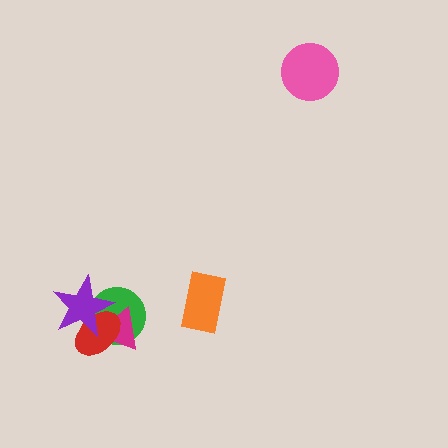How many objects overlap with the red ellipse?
3 objects overlap with the red ellipse.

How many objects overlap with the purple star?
3 objects overlap with the purple star.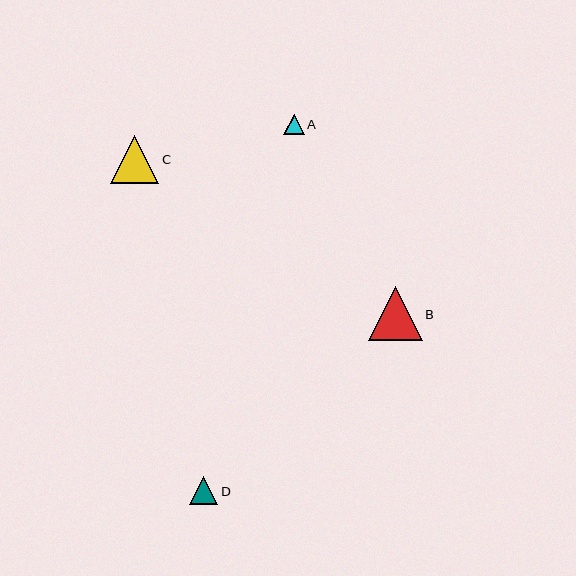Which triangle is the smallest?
Triangle A is the smallest with a size of approximately 21 pixels.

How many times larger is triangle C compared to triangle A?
Triangle C is approximately 2.4 times the size of triangle A.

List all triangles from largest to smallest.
From largest to smallest: B, C, D, A.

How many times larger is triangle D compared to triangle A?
Triangle D is approximately 1.4 times the size of triangle A.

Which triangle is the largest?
Triangle B is the largest with a size of approximately 54 pixels.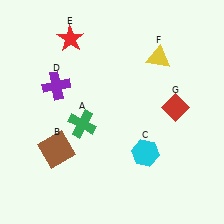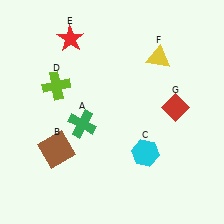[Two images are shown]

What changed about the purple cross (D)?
In Image 1, D is purple. In Image 2, it changed to lime.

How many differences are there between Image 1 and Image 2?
There is 1 difference between the two images.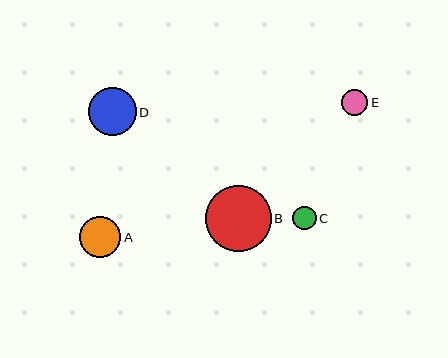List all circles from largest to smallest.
From largest to smallest: B, D, A, E, C.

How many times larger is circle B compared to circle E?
Circle B is approximately 2.5 times the size of circle E.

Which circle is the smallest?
Circle C is the smallest with a size of approximately 23 pixels.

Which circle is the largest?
Circle B is the largest with a size of approximately 66 pixels.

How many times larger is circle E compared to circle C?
Circle E is approximately 1.1 times the size of circle C.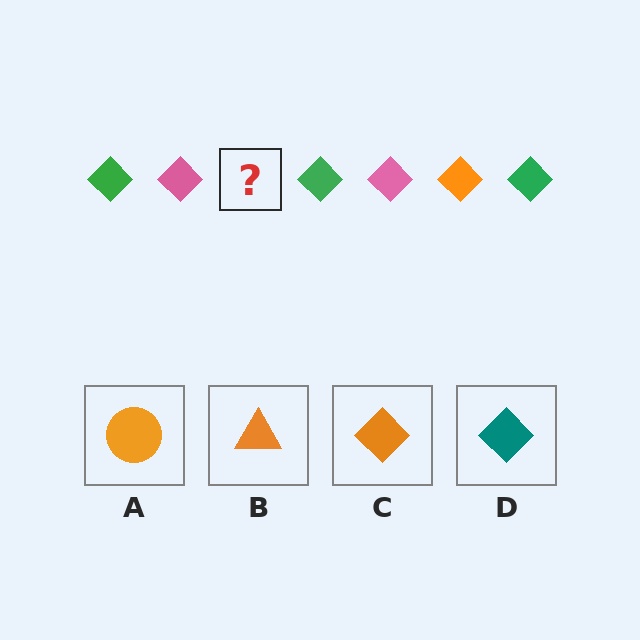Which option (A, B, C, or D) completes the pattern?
C.